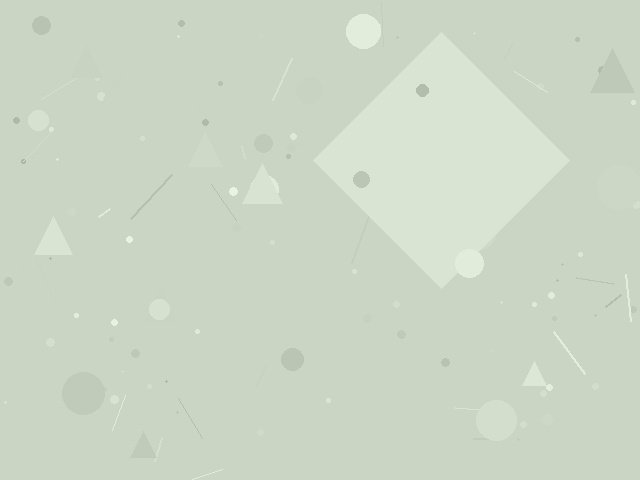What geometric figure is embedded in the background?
A diamond is embedded in the background.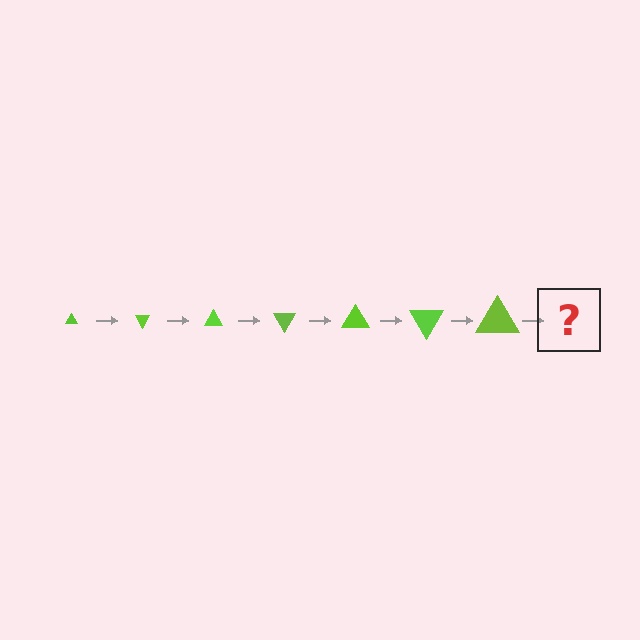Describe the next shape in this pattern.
It should be a triangle, larger than the previous one and rotated 420 degrees from the start.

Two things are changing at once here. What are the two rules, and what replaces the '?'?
The two rules are that the triangle grows larger each step and it rotates 60 degrees each step. The '?' should be a triangle, larger than the previous one and rotated 420 degrees from the start.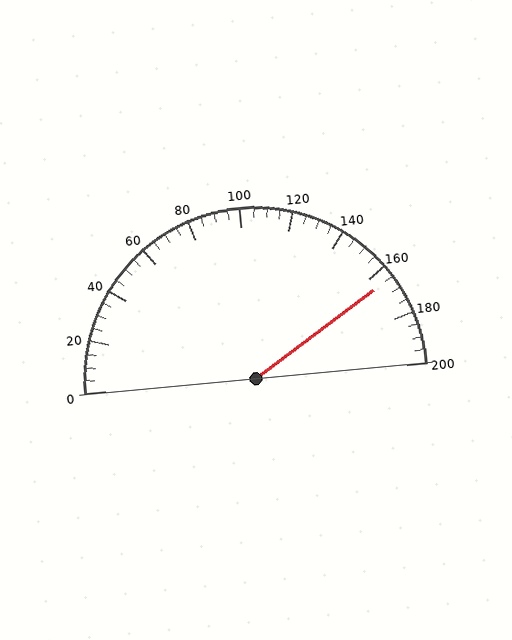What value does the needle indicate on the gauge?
The needle indicates approximately 165.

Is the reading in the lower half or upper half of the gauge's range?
The reading is in the upper half of the range (0 to 200).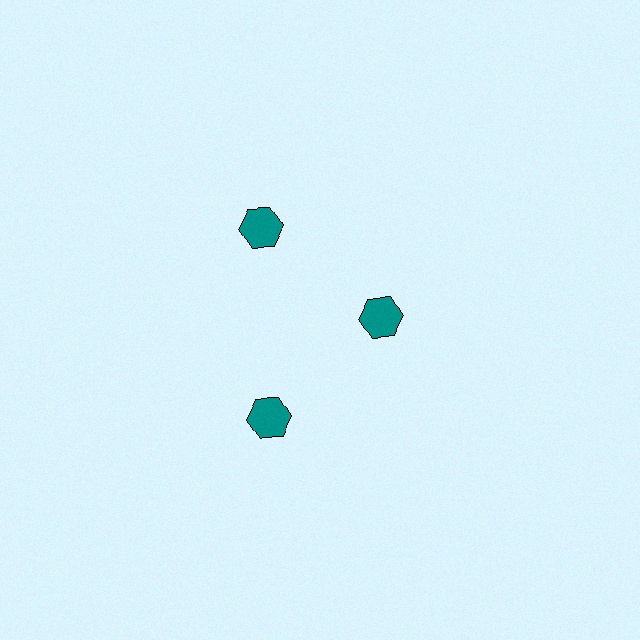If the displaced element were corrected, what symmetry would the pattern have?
It would have 3-fold rotational symmetry — the pattern would map onto itself every 120 degrees.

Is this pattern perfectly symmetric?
No. The 3 teal hexagons are arranged in a ring, but one element near the 3 o'clock position is pulled inward toward the center, breaking the 3-fold rotational symmetry.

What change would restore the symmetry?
The symmetry would be restored by moving it outward, back onto the ring so that all 3 hexagons sit at equal angles and equal distance from the center.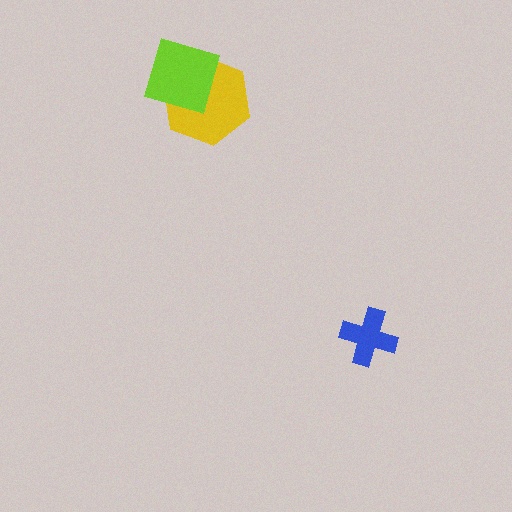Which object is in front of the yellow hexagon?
The lime square is in front of the yellow hexagon.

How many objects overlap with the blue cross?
0 objects overlap with the blue cross.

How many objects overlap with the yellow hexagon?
1 object overlaps with the yellow hexagon.